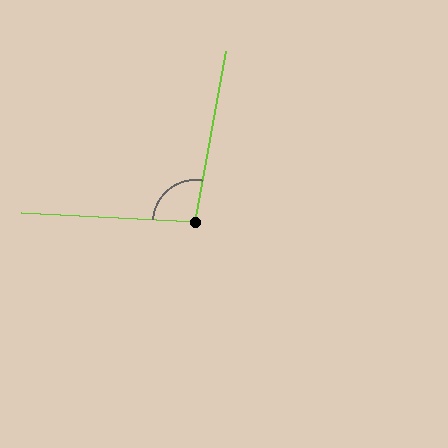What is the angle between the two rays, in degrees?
Approximately 97 degrees.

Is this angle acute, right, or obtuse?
It is obtuse.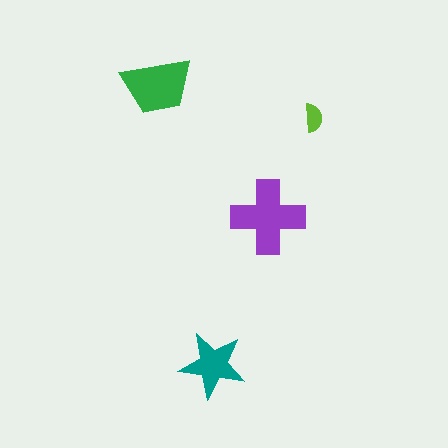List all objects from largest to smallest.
The purple cross, the green trapezoid, the teal star, the lime semicircle.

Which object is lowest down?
The teal star is bottommost.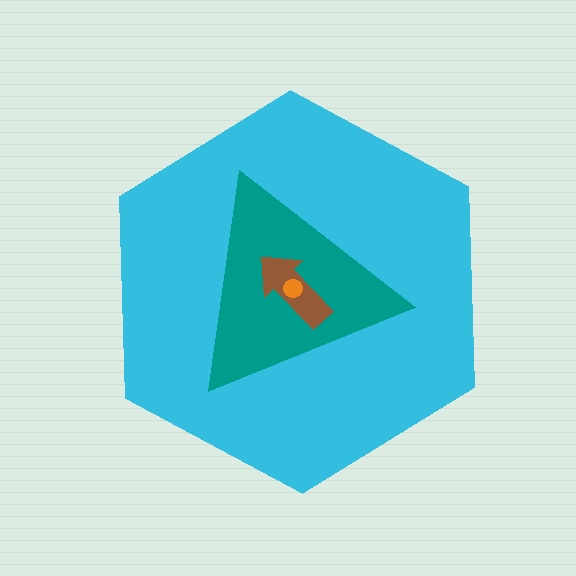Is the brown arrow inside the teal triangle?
Yes.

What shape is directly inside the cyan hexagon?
The teal triangle.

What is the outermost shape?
The cyan hexagon.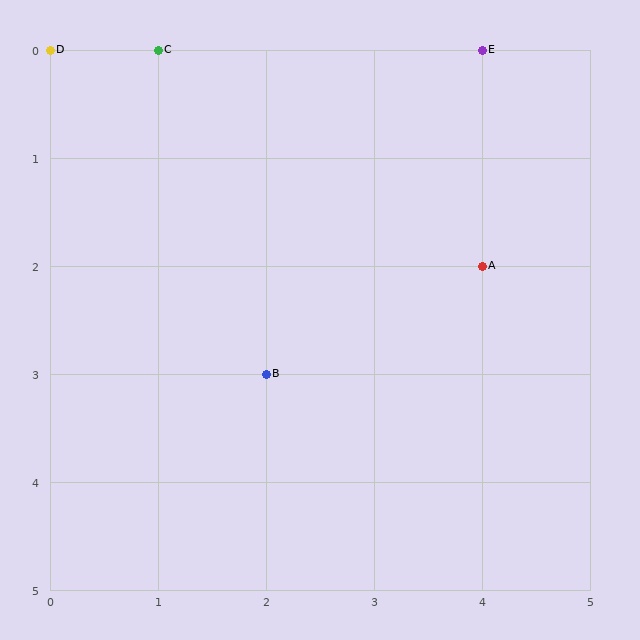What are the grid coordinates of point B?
Point B is at grid coordinates (2, 3).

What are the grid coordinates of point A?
Point A is at grid coordinates (4, 2).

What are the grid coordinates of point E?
Point E is at grid coordinates (4, 0).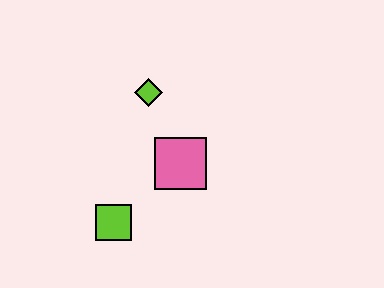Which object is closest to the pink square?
The lime diamond is closest to the pink square.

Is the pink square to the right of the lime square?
Yes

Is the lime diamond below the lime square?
No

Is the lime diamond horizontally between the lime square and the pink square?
Yes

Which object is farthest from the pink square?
The lime square is farthest from the pink square.